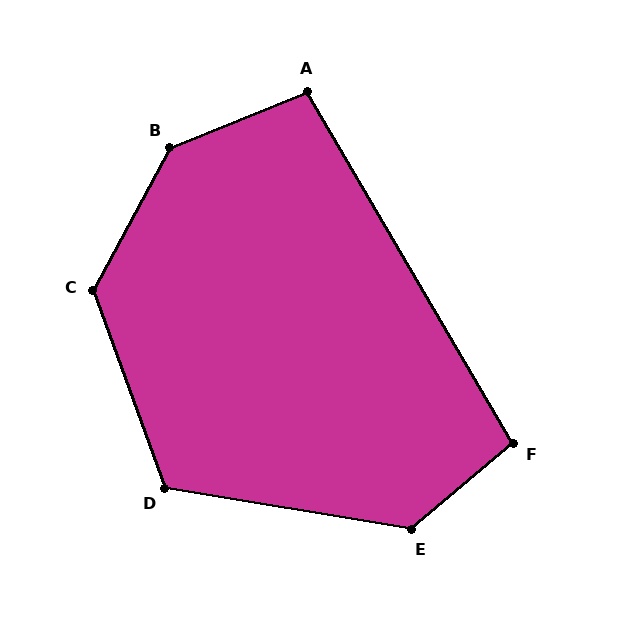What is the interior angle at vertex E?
Approximately 130 degrees (obtuse).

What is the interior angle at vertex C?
Approximately 132 degrees (obtuse).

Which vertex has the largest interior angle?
B, at approximately 140 degrees.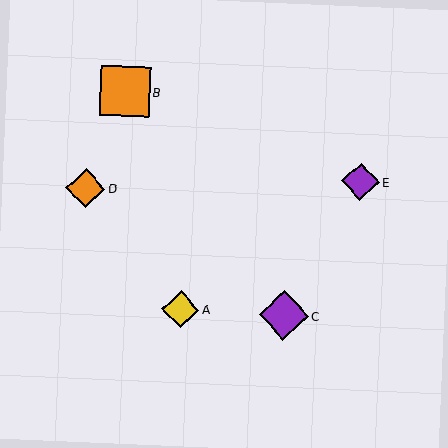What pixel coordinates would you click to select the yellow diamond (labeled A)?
Click at (180, 310) to select the yellow diamond A.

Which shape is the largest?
The orange square (labeled B) is the largest.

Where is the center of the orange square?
The center of the orange square is at (125, 91).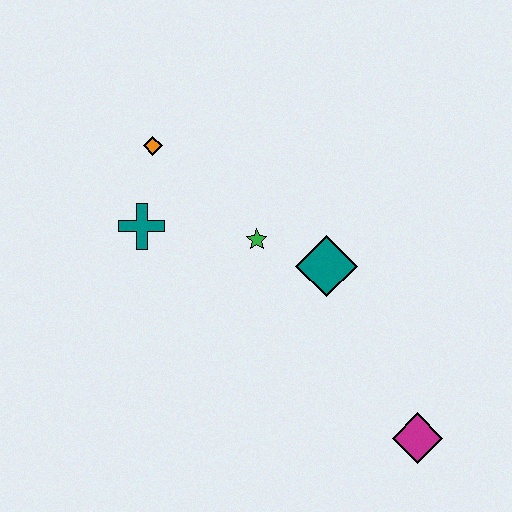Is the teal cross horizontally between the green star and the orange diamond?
No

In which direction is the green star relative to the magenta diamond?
The green star is above the magenta diamond.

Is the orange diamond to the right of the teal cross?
Yes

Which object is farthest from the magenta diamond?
The orange diamond is farthest from the magenta diamond.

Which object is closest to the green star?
The teal diamond is closest to the green star.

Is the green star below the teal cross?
Yes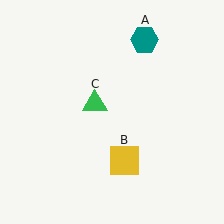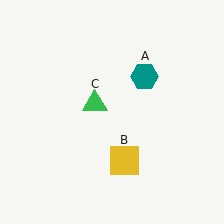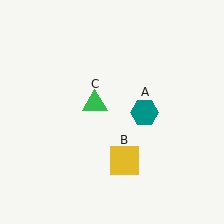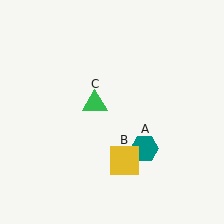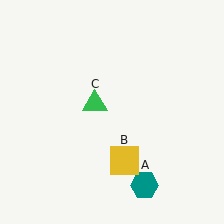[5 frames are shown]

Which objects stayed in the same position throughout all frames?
Yellow square (object B) and green triangle (object C) remained stationary.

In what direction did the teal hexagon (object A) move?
The teal hexagon (object A) moved down.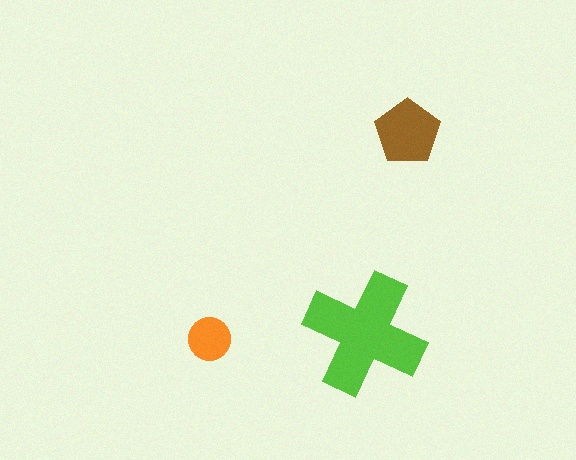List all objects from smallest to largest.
The orange circle, the brown pentagon, the lime cross.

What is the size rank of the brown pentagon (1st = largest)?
2nd.